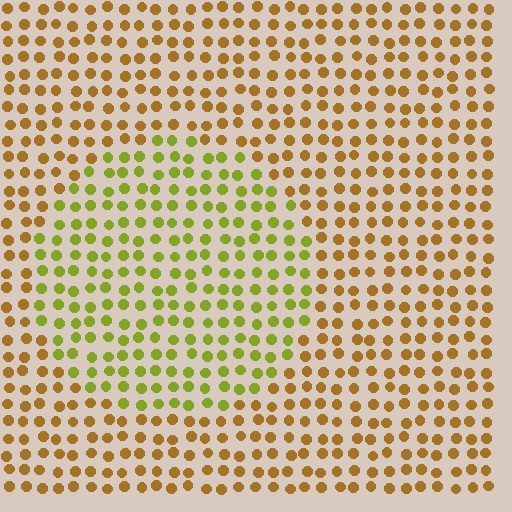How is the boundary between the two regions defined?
The boundary is defined purely by a slight shift in hue (about 40 degrees). Spacing, size, and orientation are identical on both sides.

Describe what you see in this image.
The image is filled with small brown elements in a uniform arrangement. A circle-shaped region is visible where the elements are tinted to a slightly different hue, forming a subtle color boundary.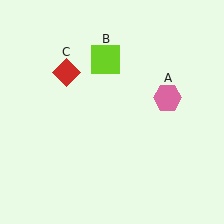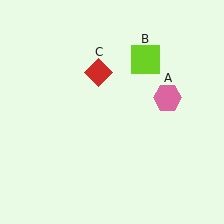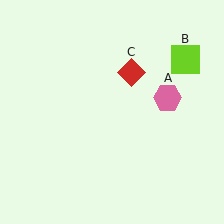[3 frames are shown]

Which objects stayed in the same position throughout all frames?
Pink hexagon (object A) remained stationary.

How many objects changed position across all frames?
2 objects changed position: lime square (object B), red diamond (object C).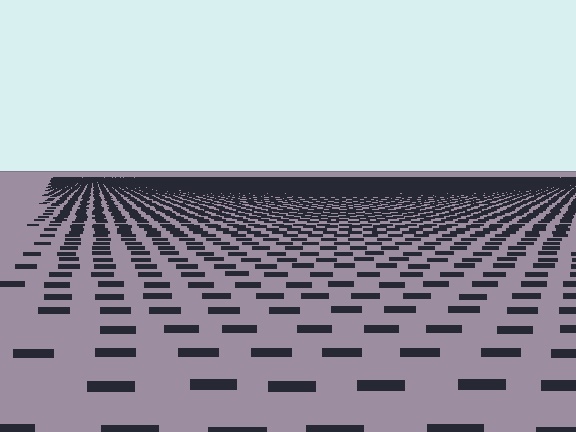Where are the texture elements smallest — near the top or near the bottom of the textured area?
Near the top.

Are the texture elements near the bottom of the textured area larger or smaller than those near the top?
Larger. Near the bottom, elements are closer to the viewer and appear at a bigger on-screen size.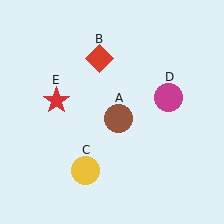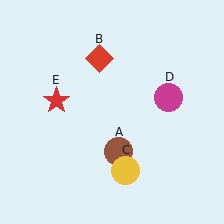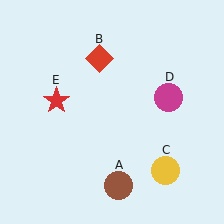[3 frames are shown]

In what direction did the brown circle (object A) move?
The brown circle (object A) moved down.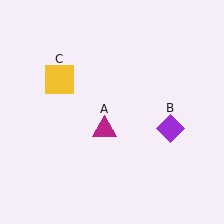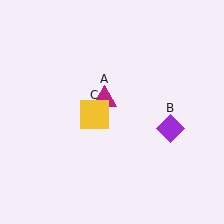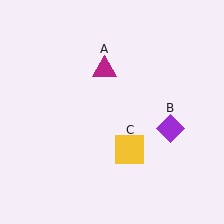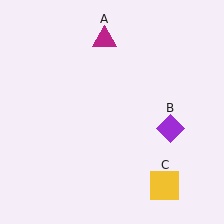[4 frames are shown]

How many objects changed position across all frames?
2 objects changed position: magenta triangle (object A), yellow square (object C).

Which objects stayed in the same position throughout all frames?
Purple diamond (object B) remained stationary.